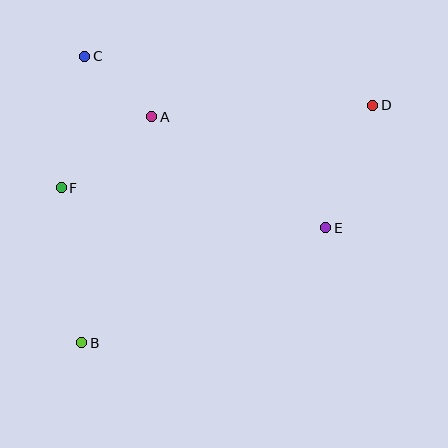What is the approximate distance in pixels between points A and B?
The distance between A and B is approximately 237 pixels.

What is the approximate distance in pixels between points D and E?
The distance between D and E is approximately 131 pixels.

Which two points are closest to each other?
Points A and C are closest to each other.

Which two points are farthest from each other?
Points B and D are farthest from each other.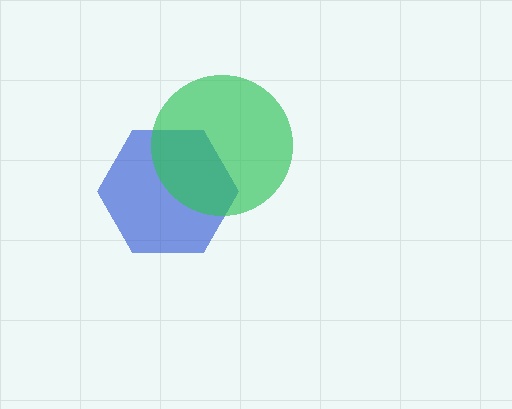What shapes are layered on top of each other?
The layered shapes are: a blue hexagon, a green circle.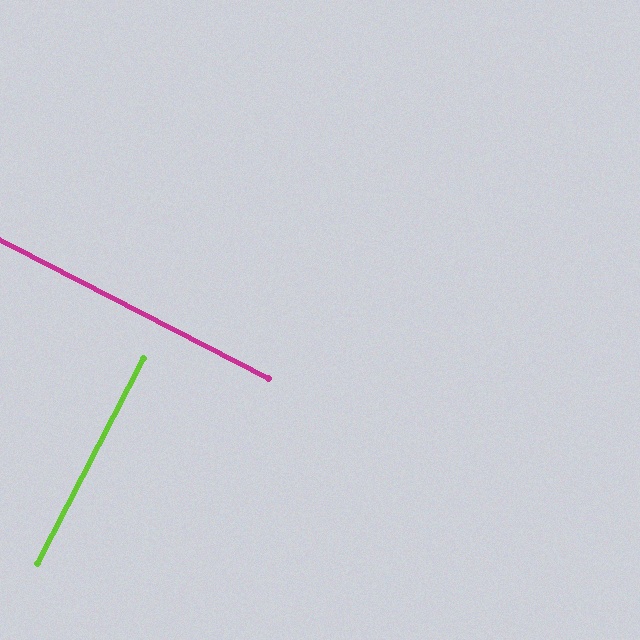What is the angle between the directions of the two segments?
Approximately 90 degrees.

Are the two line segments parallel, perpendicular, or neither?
Perpendicular — they meet at approximately 90°.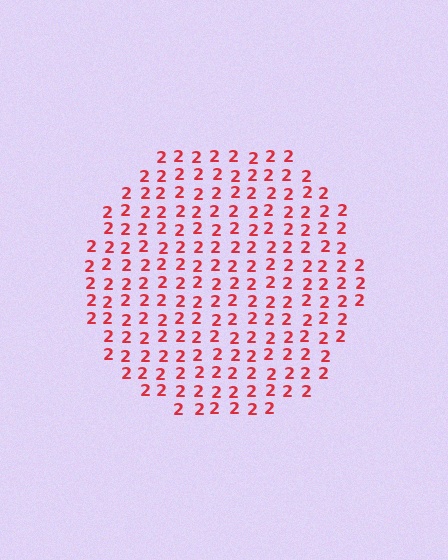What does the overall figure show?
The overall figure shows a circle.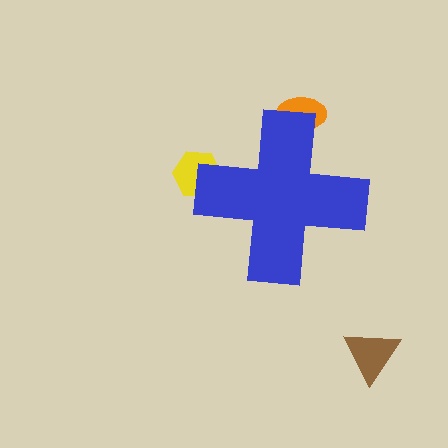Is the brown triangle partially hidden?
No, the brown triangle is fully visible.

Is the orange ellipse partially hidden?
Yes, the orange ellipse is partially hidden behind the blue cross.